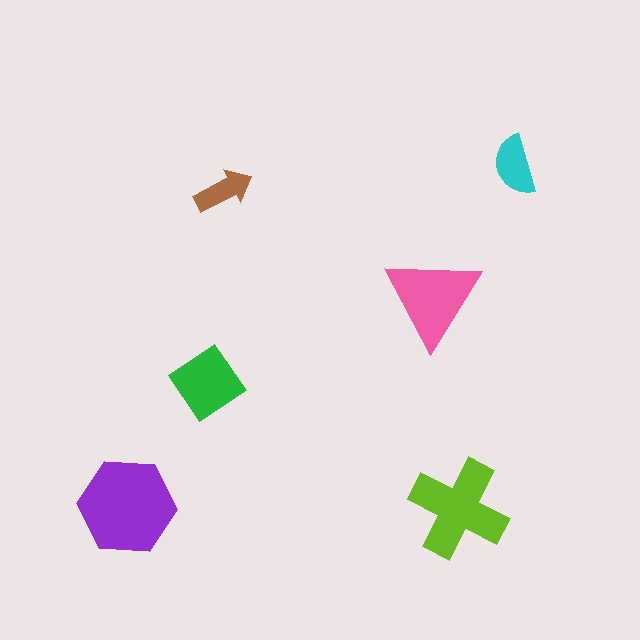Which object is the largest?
The purple hexagon.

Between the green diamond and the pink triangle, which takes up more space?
The pink triangle.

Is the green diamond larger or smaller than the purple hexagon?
Smaller.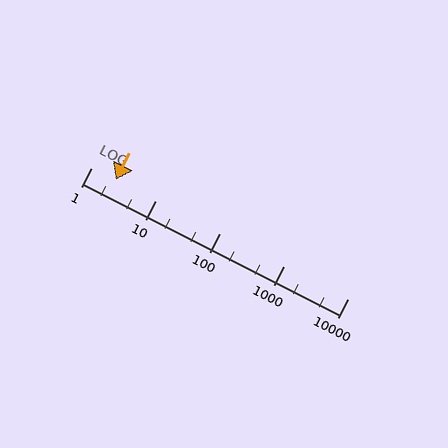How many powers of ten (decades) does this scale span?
The scale spans 4 decades, from 1 to 10000.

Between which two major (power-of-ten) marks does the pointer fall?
The pointer is between 1 and 10.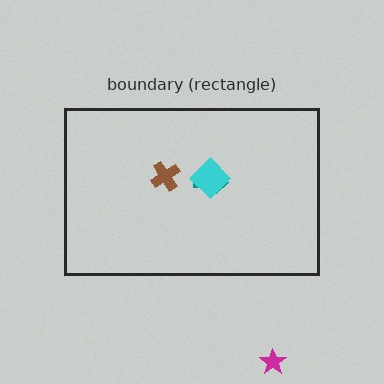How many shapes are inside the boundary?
3 inside, 1 outside.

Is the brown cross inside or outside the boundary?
Inside.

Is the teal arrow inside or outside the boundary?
Inside.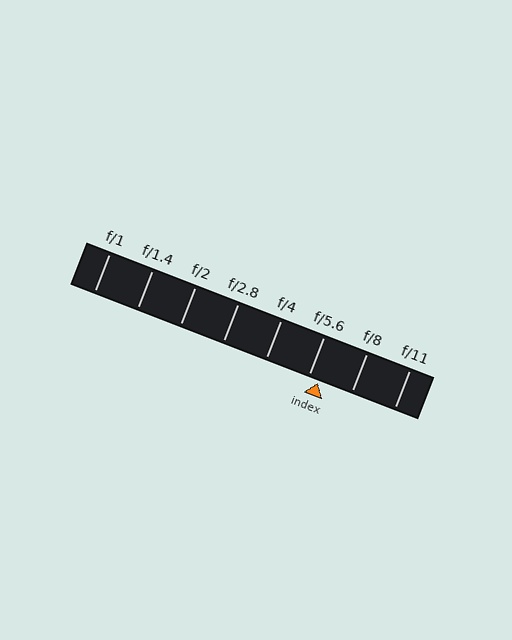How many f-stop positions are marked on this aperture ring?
There are 8 f-stop positions marked.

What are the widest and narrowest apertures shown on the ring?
The widest aperture shown is f/1 and the narrowest is f/11.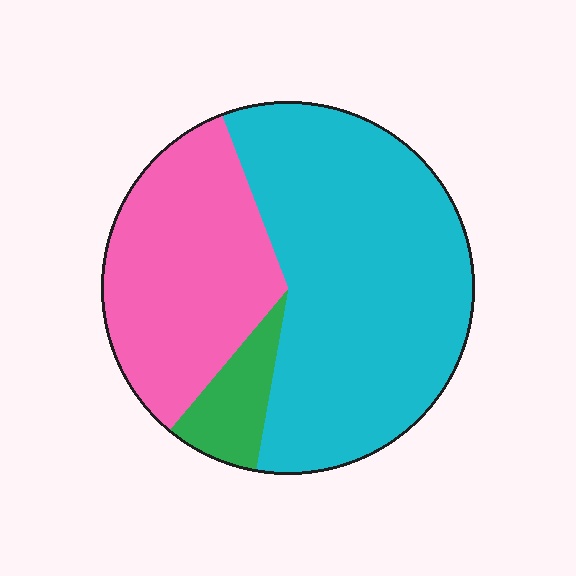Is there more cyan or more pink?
Cyan.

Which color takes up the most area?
Cyan, at roughly 60%.